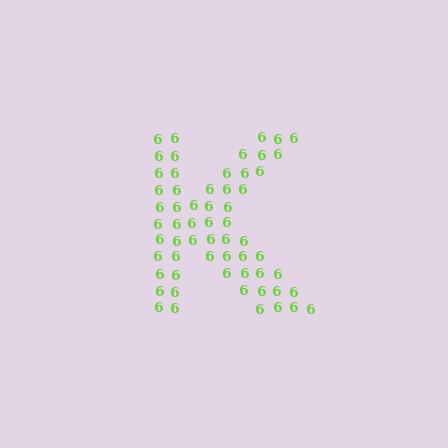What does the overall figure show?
The overall figure shows the letter K.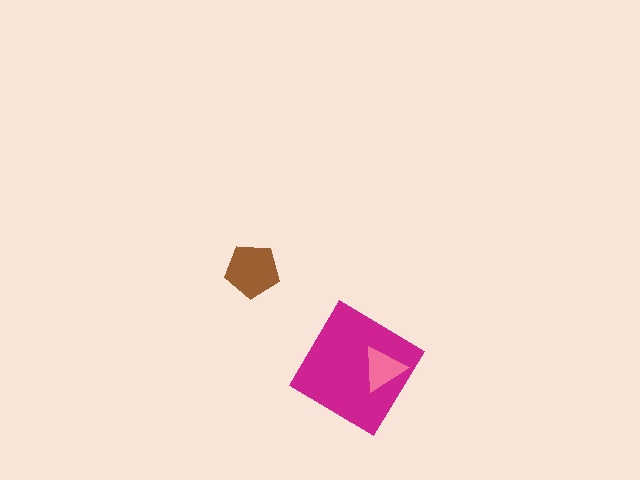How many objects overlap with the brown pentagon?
0 objects overlap with the brown pentagon.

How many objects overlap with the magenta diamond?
1 object overlaps with the magenta diamond.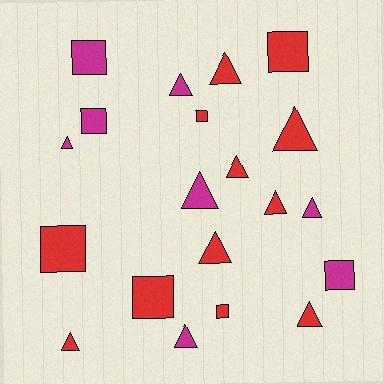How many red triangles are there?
There are 7 red triangles.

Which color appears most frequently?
Red, with 12 objects.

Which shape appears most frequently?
Triangle, with 12 objects.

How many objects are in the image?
There are 20 objects.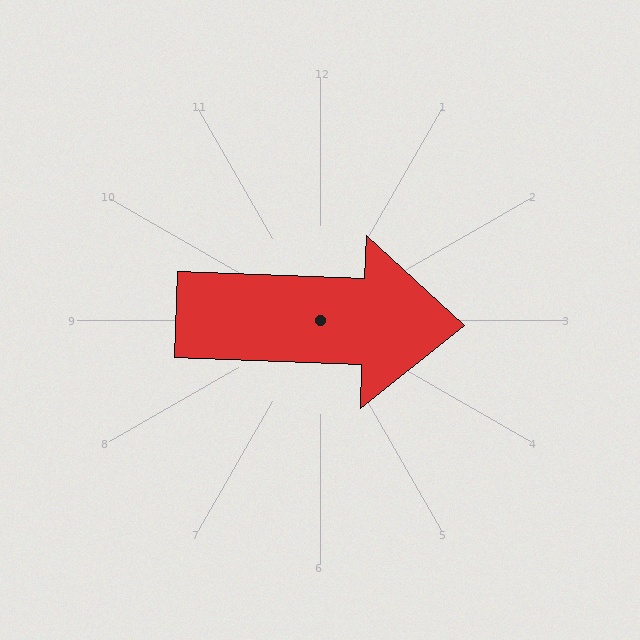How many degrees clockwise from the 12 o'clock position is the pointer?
Approximately 92 degrees.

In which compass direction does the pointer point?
East.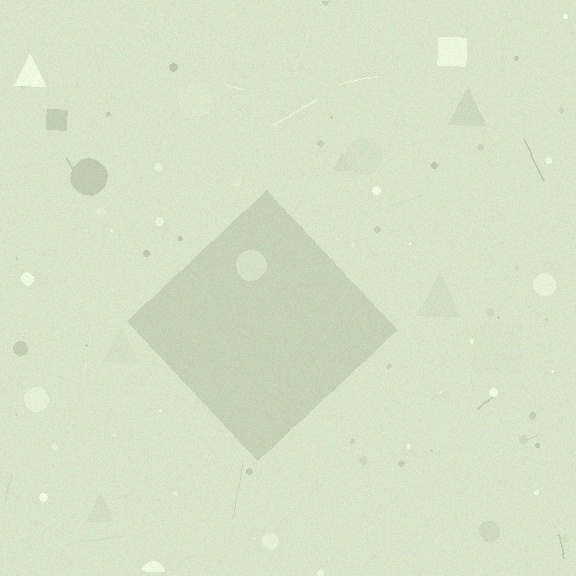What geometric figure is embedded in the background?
A diamond is embedded in the background.